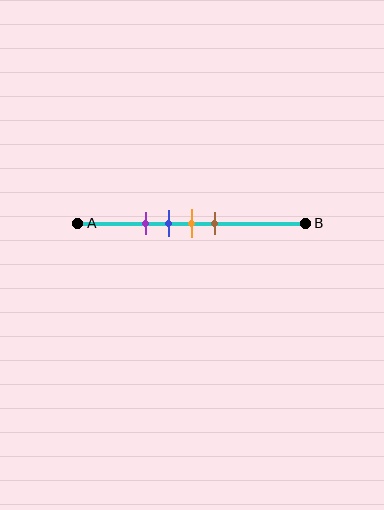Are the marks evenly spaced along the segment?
Yes, the marks are approximately evenly spaced.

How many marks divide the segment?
There are 4 marks dividing the segment.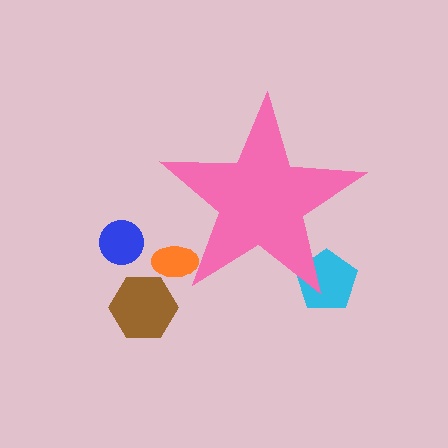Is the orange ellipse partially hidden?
Yes, the orange ellipse is partially hidden behind the pink star.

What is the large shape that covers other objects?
A pink star.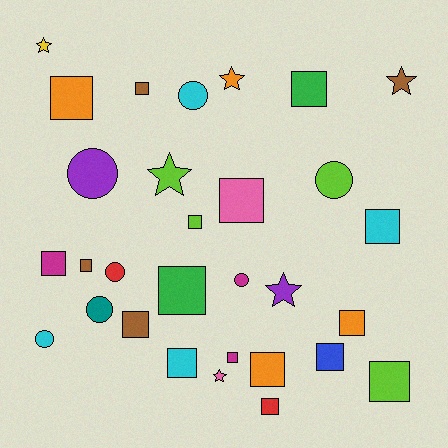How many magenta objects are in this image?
There are 3 magenta objects.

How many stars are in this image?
There are 6 stars.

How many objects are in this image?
There are 30 objects.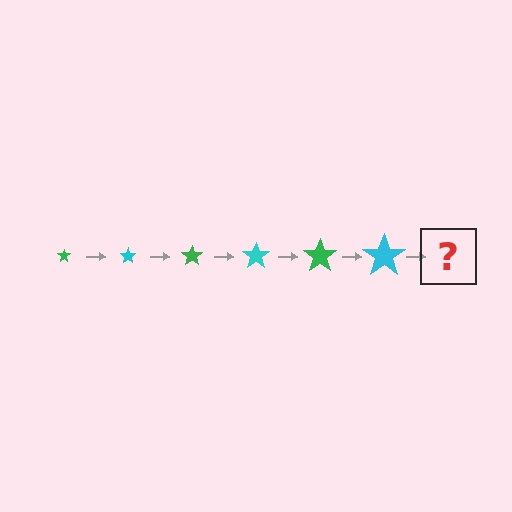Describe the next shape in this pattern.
It should be a green star, larger than the previous one.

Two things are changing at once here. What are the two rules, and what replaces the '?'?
The two rules are that the star grows larger each step and the color cycles through green and cyan. The '?' should be a green star, larger than the previous one.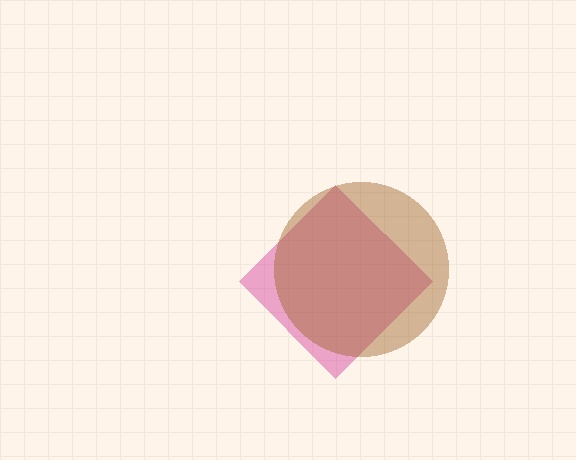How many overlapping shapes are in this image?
There are 2 overlapping shapes in the image.